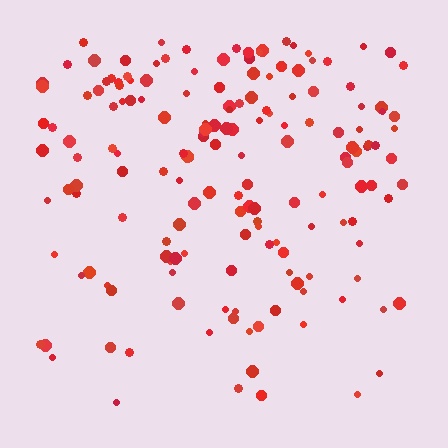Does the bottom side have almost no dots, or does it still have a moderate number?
Still a moderate number, just noticeably fewer than the top.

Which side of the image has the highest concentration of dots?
The top.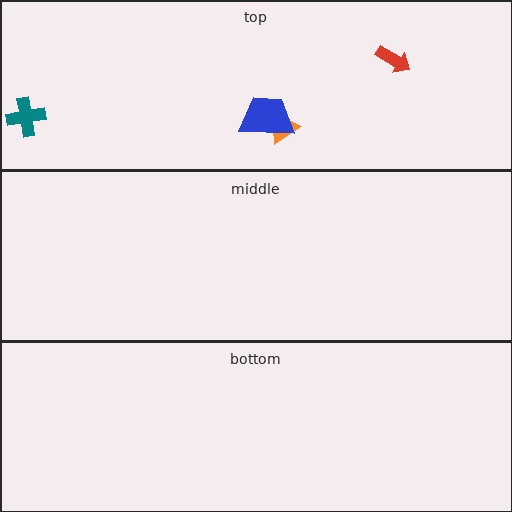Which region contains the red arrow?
The top region.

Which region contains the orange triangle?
The top region.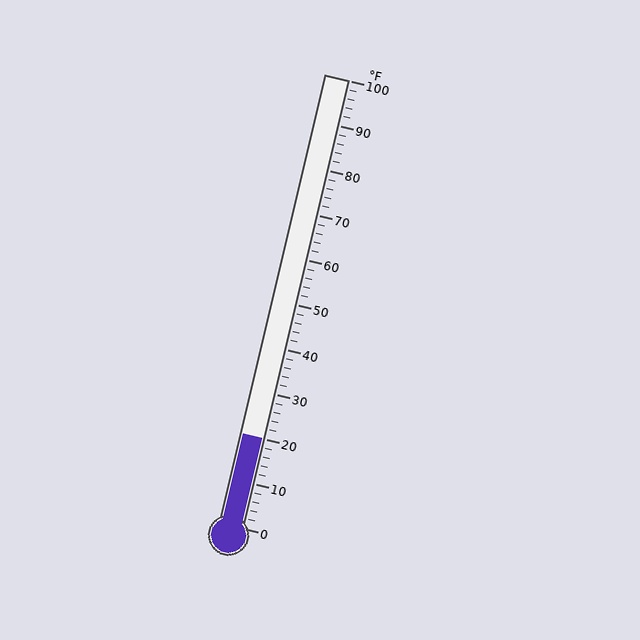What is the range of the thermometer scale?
The thermometer scale ranges from 0°F to 100°F.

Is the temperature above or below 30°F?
The temperature is below 30°F.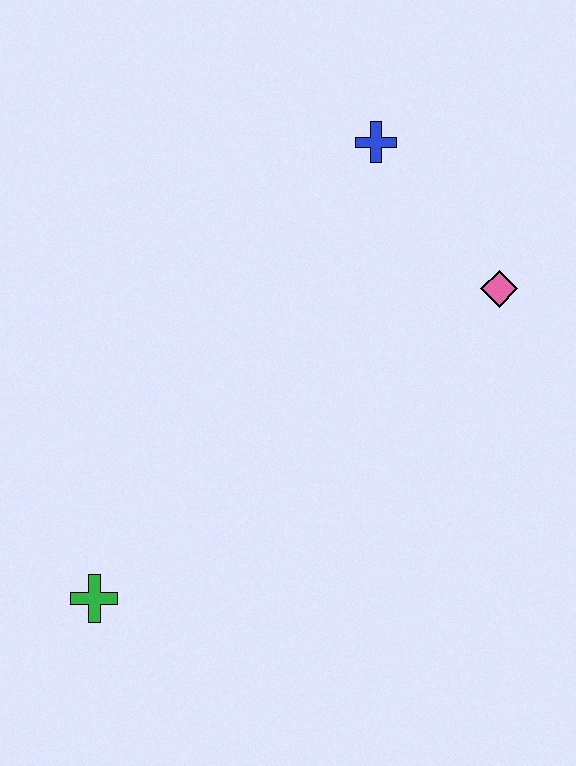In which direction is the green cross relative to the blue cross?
The green cross is below the blue cross.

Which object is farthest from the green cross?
The blue cross is farthest from the green cross.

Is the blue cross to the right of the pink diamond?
No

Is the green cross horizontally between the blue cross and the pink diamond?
No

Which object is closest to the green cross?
The pink diamond is closest to the green cross.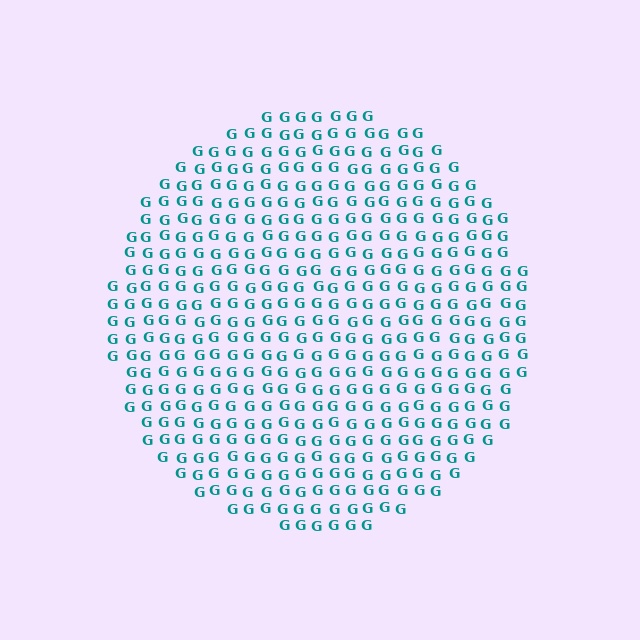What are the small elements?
The small elements are letter G's.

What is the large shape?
The large shape is a circle.